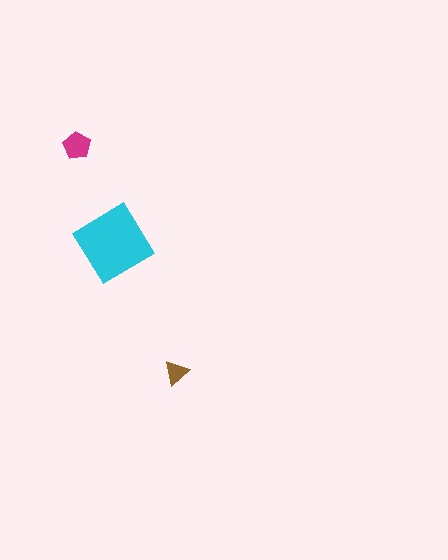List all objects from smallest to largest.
The brown triangle, the magenta pentagon, the cyan diamond.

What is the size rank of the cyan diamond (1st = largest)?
1st.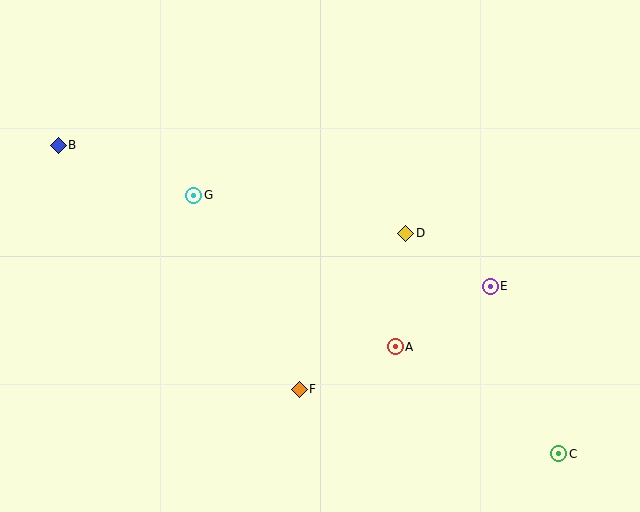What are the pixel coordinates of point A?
Point A is at (395, 347).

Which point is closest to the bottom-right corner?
Point C is closest to the bottom-right corner.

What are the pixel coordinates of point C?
Point C is at (559, 454).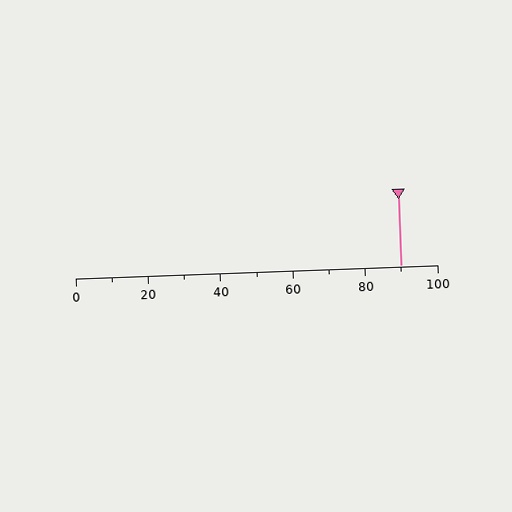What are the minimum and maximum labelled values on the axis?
The axis runs from 0 to 100.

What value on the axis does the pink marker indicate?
The marker indicates approximately 90.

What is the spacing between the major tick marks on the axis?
The major ticks are spaced 20 apart.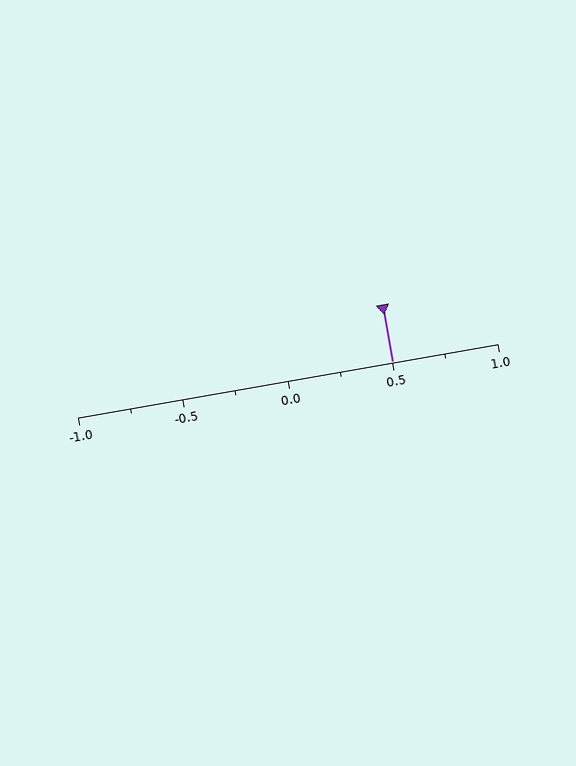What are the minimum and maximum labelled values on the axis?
The axis runs from -1.0 to 1.0.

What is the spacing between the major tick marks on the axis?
The major ticks are spaced 0.5 apart.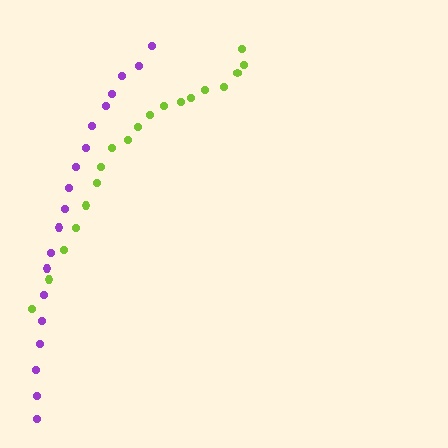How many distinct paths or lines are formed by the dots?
There are 2 distinct paths.